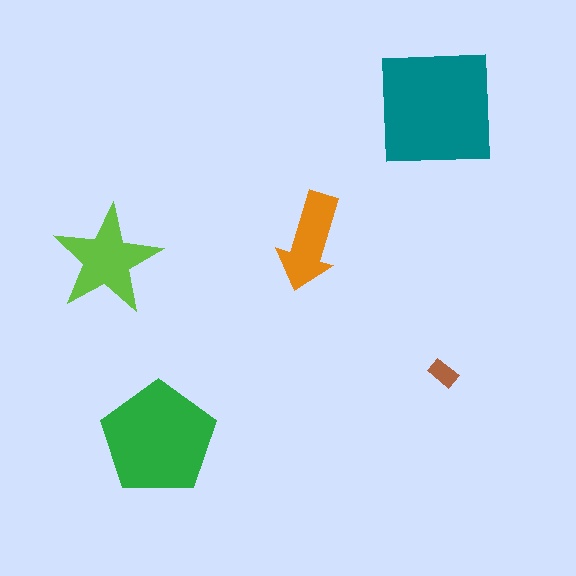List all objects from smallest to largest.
The brown rectangle, the orange arrow, the lime star, the green pentagon, the teal square.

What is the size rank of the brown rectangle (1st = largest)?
5th.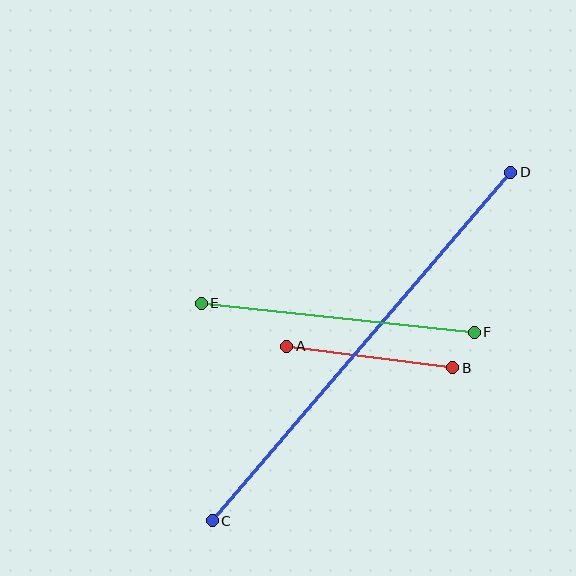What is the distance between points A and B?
The distance is approximately 167 pixels.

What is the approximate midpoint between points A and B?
The midpoint is at approximately (370, 357) pixels.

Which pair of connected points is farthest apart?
Points C and D are farthest apart.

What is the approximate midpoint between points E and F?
The midpoint is at approximately (338, 318) pixels.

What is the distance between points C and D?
The distance is approximately 459 pixels.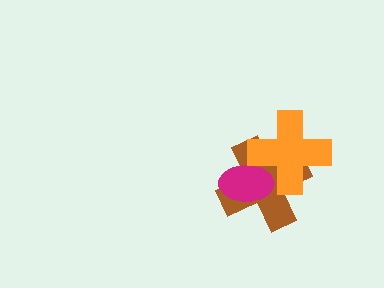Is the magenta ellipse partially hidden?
Yes, it is partially covered by another shape.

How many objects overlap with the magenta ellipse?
2 objects overlap with the magenta ellipse.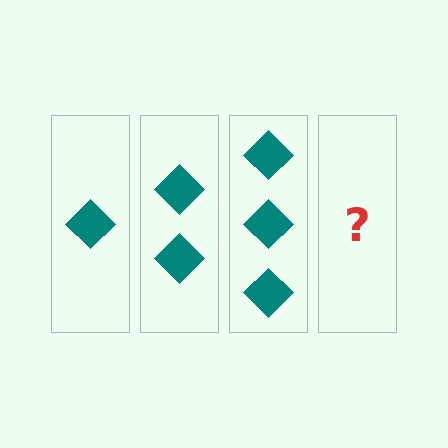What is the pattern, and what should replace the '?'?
The pattern is that each step adds one more diamond. The '?' should be 4 diamonds.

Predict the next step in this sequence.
The next step is 4 diamonds.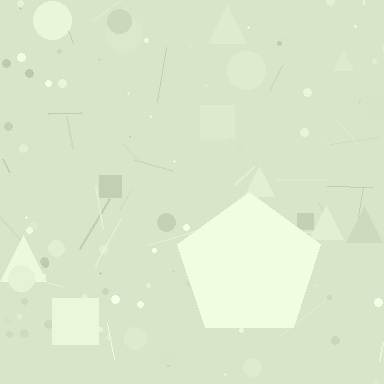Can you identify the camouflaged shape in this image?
The camouflaged shape is a pentagon.